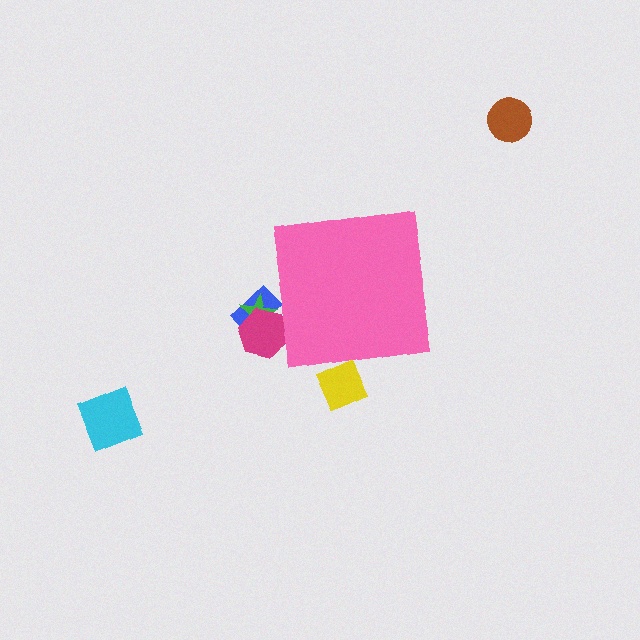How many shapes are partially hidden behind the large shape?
4 shapes are partially hidden.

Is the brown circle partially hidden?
No, the brown circle is fully visible.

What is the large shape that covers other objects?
A pink square.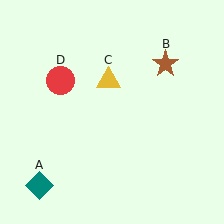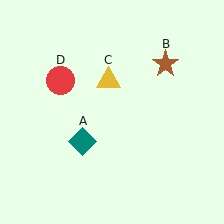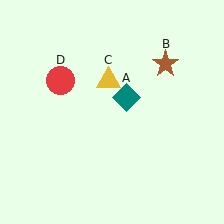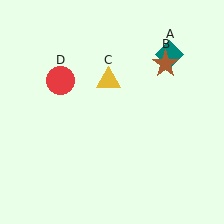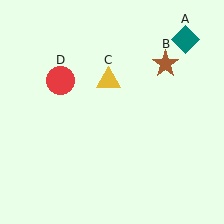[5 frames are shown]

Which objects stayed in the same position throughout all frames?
Brown star (object B) and yellow triangle (object C) and red circle (object D) remained stationary.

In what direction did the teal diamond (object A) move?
The teal diamond (object A) moved up and to the right.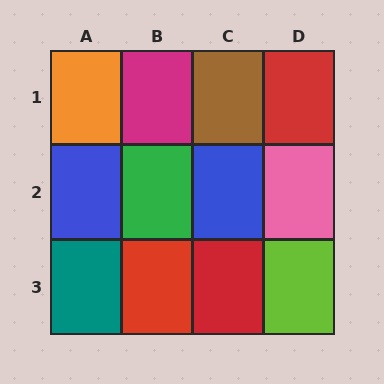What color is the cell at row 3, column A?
Teal.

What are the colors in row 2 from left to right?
Blue, green, blue, pink.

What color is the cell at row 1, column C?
Brown.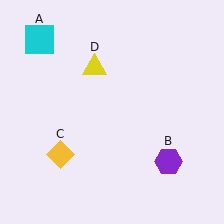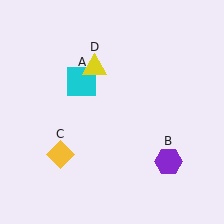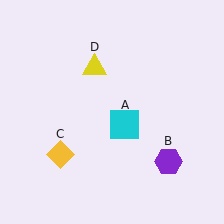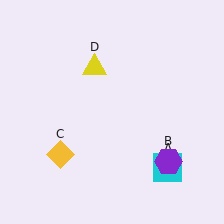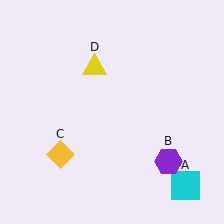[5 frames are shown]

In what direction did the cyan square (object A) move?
The cyan square (object A) moved down and to the right.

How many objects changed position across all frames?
1 object changed position: cyan square (object A).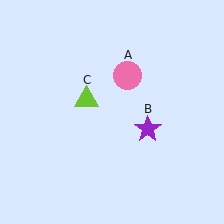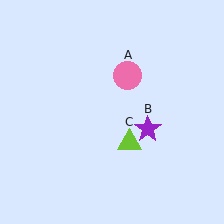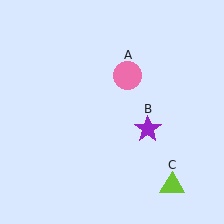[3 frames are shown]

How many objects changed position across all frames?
1 object changed position: lime triangle (object C).